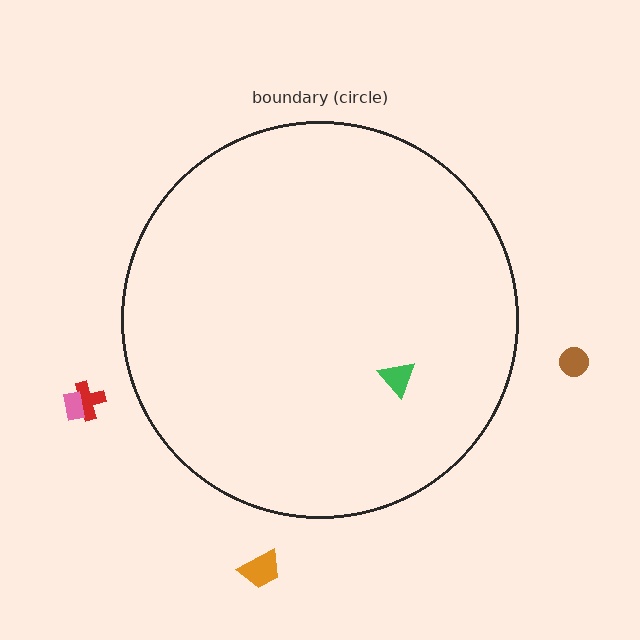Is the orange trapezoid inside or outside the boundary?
Outside.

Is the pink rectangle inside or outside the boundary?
Outside.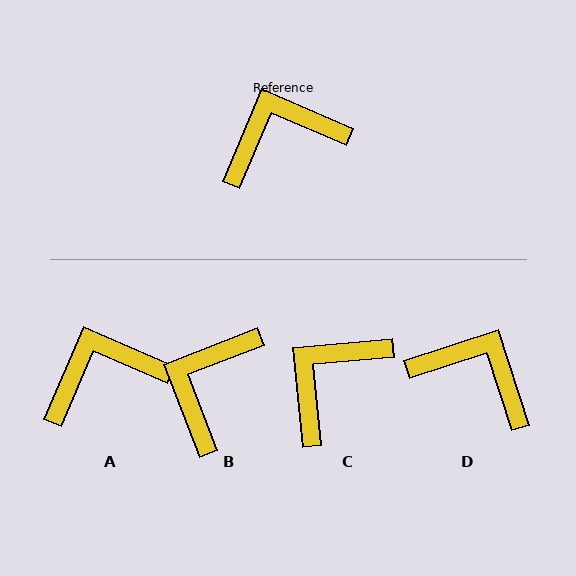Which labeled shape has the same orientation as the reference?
A.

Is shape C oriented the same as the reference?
No, it is off by about 29 degrees.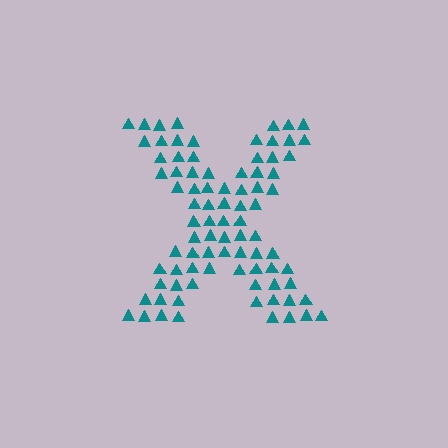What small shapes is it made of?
It is made of small triangles.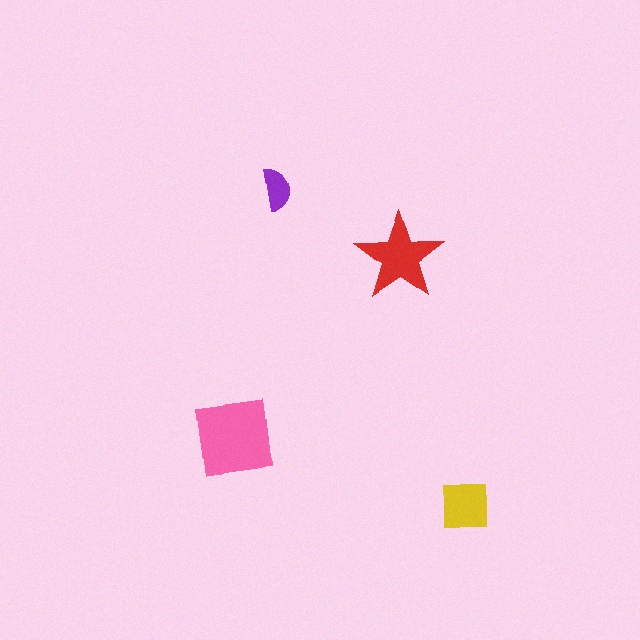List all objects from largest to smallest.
The pink square, the red star, the yellow square, the purple semicircle.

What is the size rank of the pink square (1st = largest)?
1st.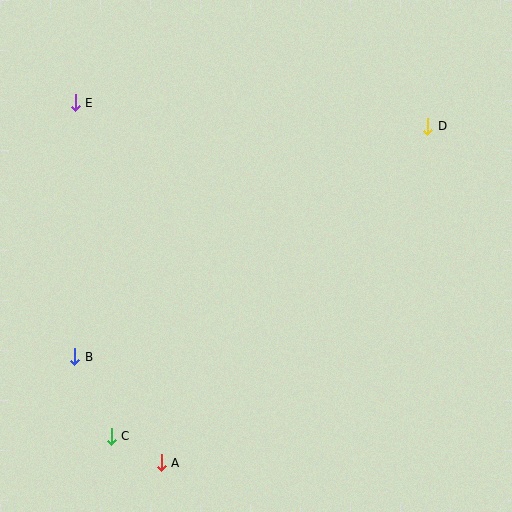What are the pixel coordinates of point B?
Point B is at (75, 357).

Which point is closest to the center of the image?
Point B at (75, 357) is closest to the center.